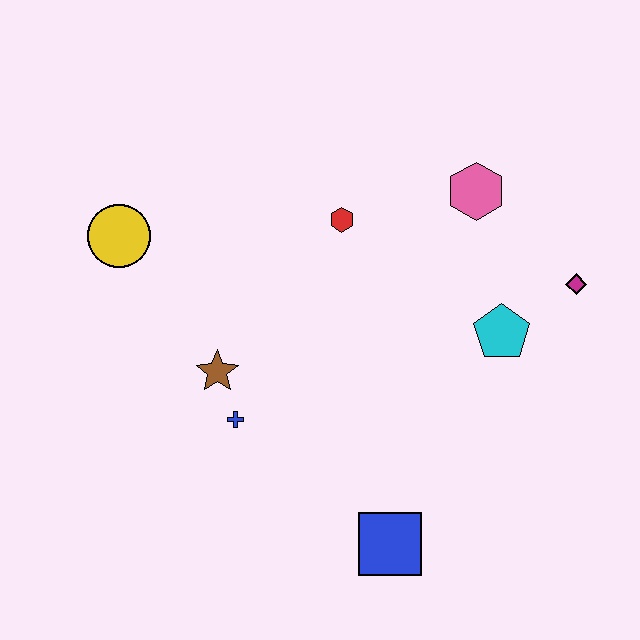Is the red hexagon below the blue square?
No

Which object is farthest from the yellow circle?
The magenta diamond is farthest from the yellow circle.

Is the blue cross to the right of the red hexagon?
No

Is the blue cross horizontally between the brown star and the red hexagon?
Yes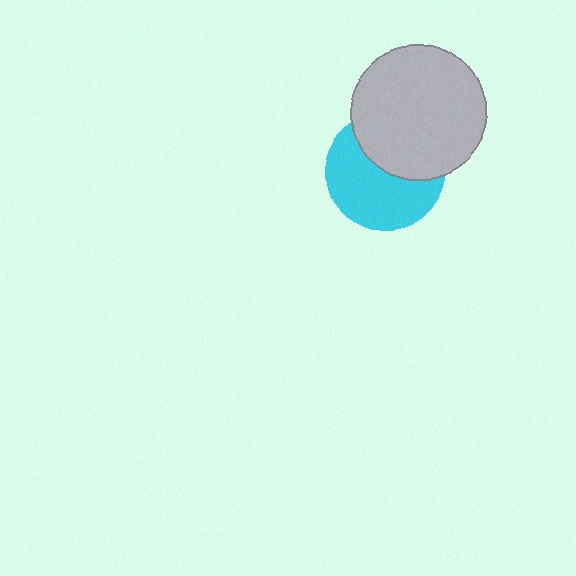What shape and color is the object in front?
The object in front is a light gray circle.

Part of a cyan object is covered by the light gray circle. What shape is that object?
It is a circle.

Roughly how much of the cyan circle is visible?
About half of it is visible (roughly 58%).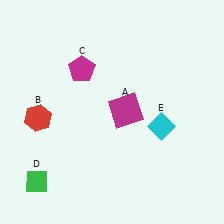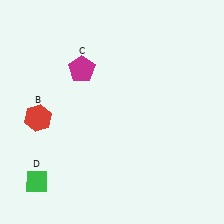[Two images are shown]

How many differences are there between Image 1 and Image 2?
There are 2 differences between the two images.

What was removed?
The magenta square (A), the cyan diamond (E) were removed in Image 2.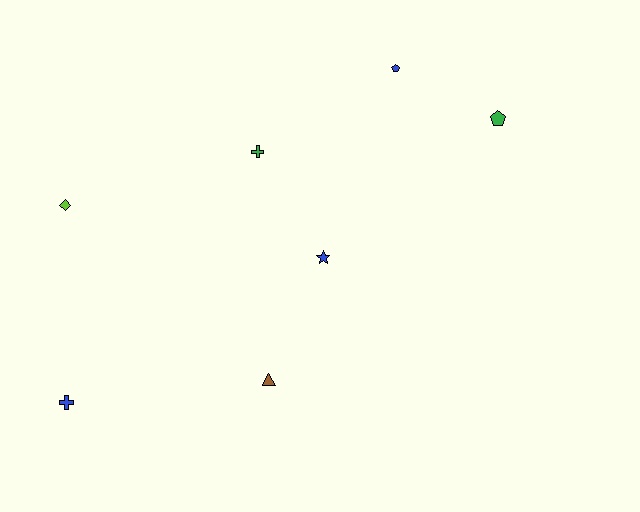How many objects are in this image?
There are 7 objects.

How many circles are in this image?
There are no circles.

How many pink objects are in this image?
There are no pink objects.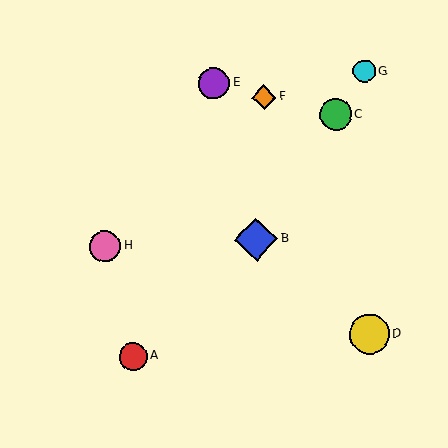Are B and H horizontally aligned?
Yes, both are at y≈239.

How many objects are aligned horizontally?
2 objects (B, H) are aligned horizontally.